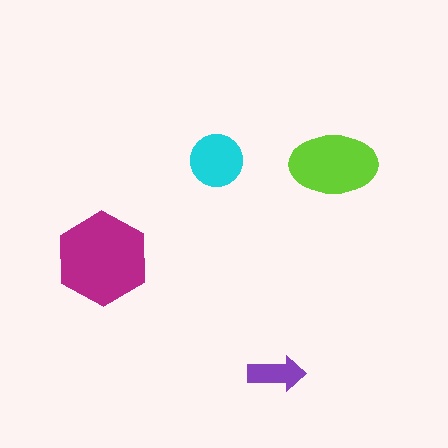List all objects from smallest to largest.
The purple arrow, the cyan circle, the lime ellipse, the magenta hexagon.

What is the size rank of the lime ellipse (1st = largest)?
2nd.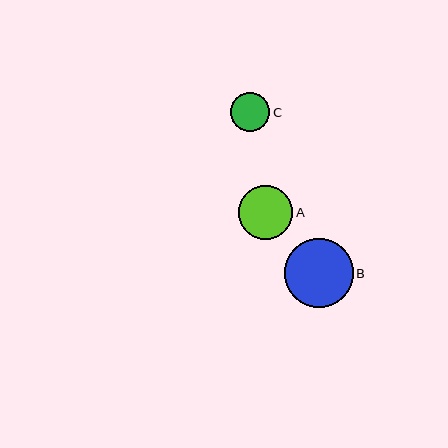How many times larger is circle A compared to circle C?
Circle A is approximately 1.4 times the size of circle C.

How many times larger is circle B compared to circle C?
Circle B is approximately 1.8 times the size of circle C.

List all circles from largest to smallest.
From largest to smallest: B, A, C.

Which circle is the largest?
Circle B is the largest with a size of approximately 69 pixels.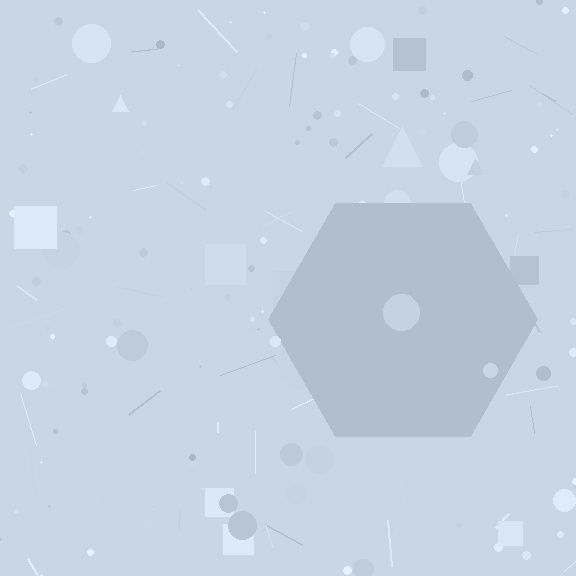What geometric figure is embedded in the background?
A hexagon is embedded in the background.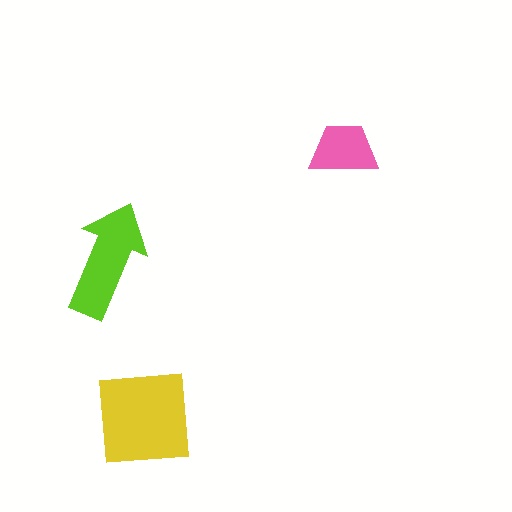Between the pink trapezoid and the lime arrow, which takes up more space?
The lime arrow.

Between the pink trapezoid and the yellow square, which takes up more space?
The yellow square.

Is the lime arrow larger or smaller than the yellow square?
Smaller.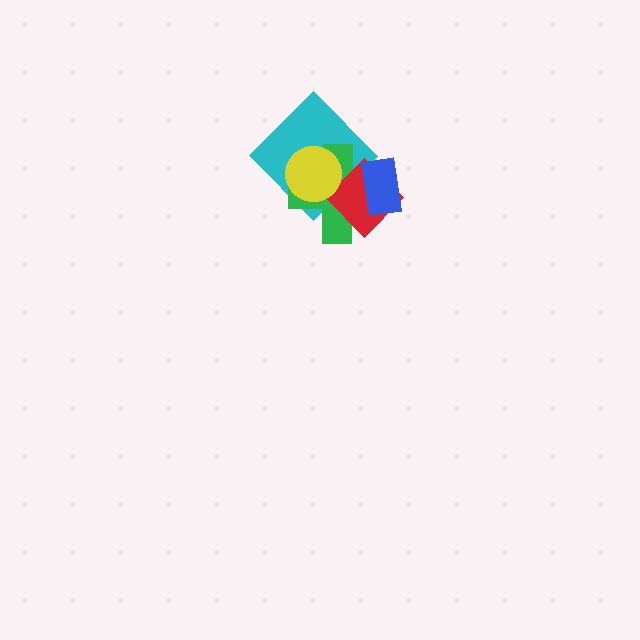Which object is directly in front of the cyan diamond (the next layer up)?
The green cross is directly in front of the cyan diamond.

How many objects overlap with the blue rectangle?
2 objects overlap with the blue rectangle.